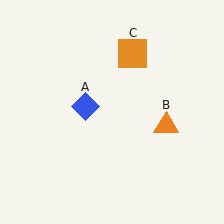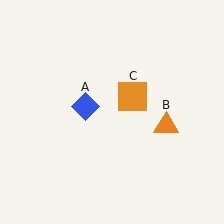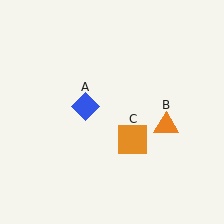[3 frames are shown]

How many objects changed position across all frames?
1 object changed position: orange square (object C).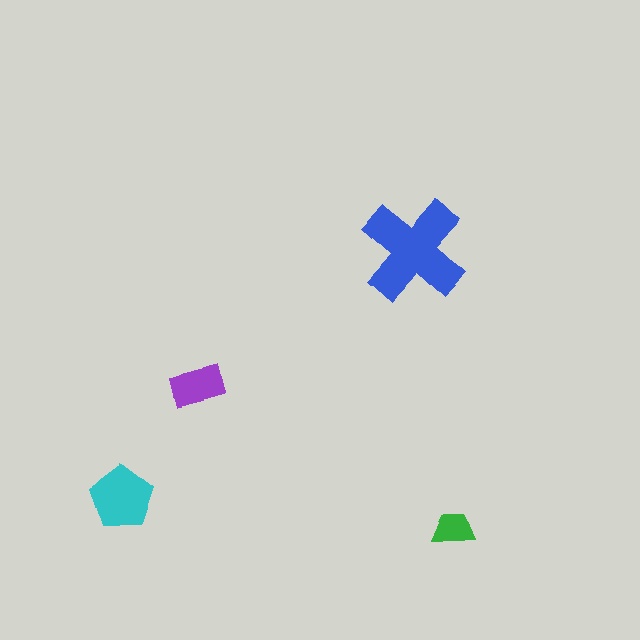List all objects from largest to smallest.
The blue cross, the cyan pentagon, the purple rectangle, the green trapezoid.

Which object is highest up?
The blue cross is topmost.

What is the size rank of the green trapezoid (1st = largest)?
4th.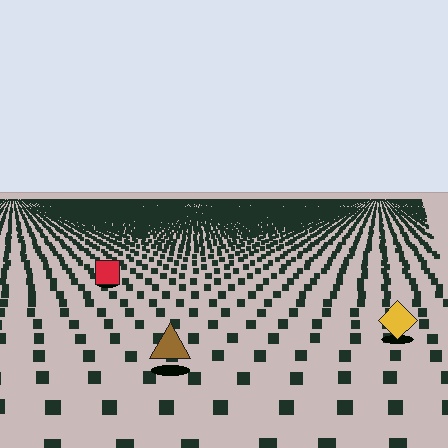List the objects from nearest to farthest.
From nearest to farthest: the brown triangle, the yellow diamond, the red square.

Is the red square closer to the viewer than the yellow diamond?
No. The yellow diamond is closer — you can tell from the texture gradient: the ground texture is coarser near it.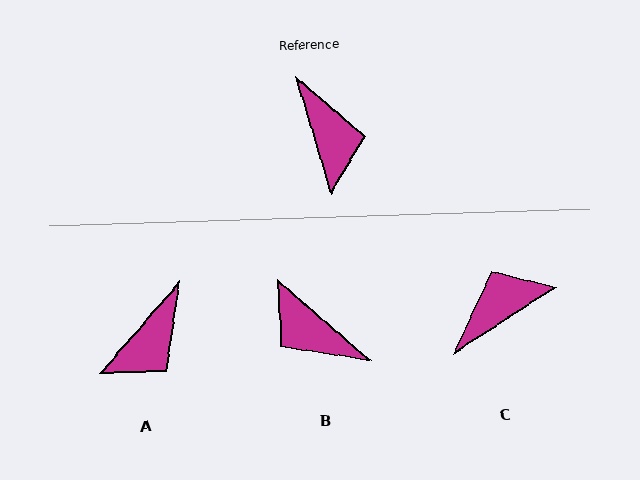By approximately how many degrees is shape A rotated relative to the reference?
Approximately 58 degrees clockwise.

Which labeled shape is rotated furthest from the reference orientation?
B, about 148 degrees away.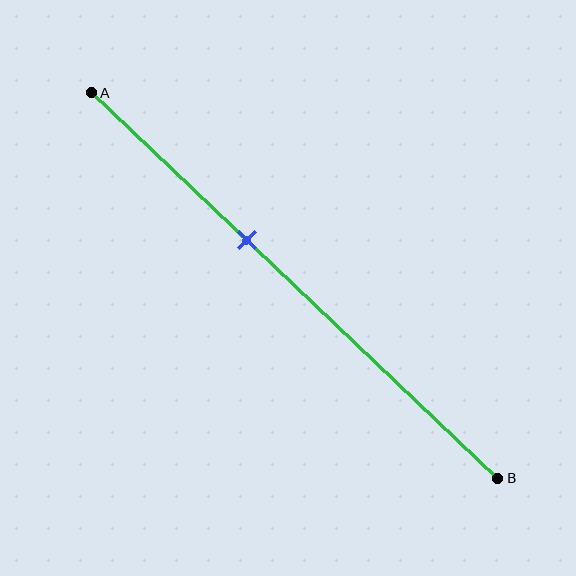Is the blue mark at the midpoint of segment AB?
No, the mark is at about 40% from A, not at the 50% midpoint.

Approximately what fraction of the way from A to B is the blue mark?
The blue mark is approximately 40% of the way from A to B.